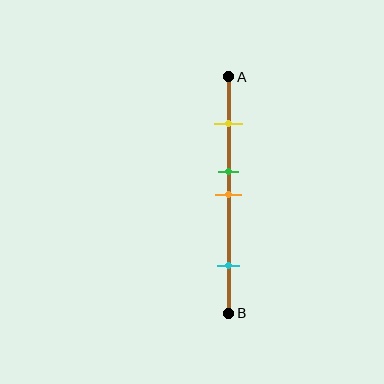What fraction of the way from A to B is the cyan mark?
The cyan mark is approximately 80% (0.8) of the way from A to B.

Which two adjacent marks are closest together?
The green and orange marks are the closest adjacent pair.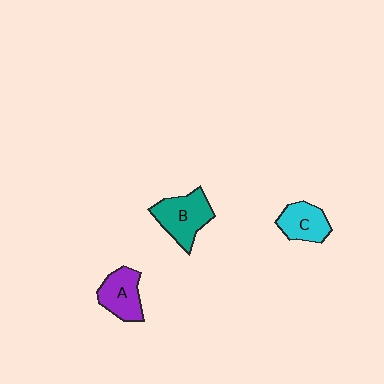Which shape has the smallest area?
Shape C (cyan).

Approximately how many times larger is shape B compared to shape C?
Approximately 1.4 times.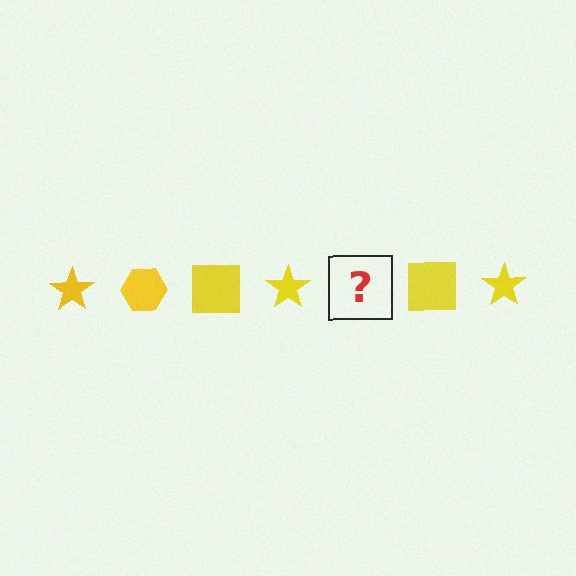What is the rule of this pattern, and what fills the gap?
The rule is that the pattern cycles through star, hexagon, square shapes in yellow. The gap should be filled with a yellow hexagon.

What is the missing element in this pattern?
The missing element is a yellow hexagon.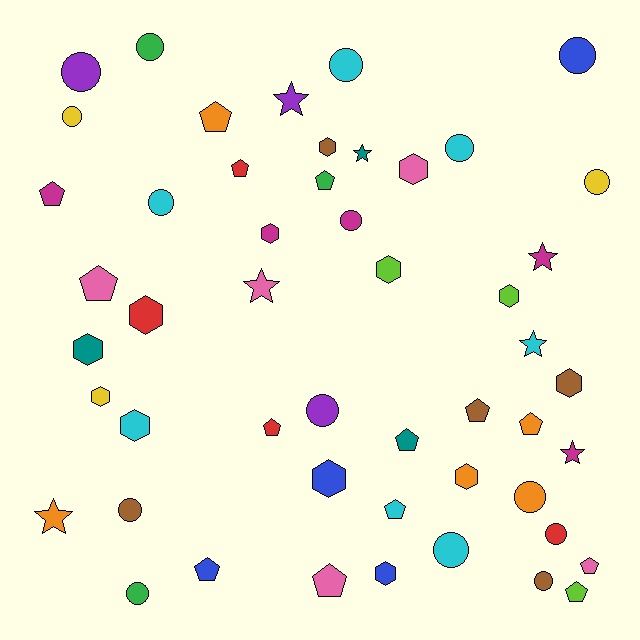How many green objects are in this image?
There are 3 green objects.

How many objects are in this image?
There are 50 objects.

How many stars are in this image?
There are 7 stars.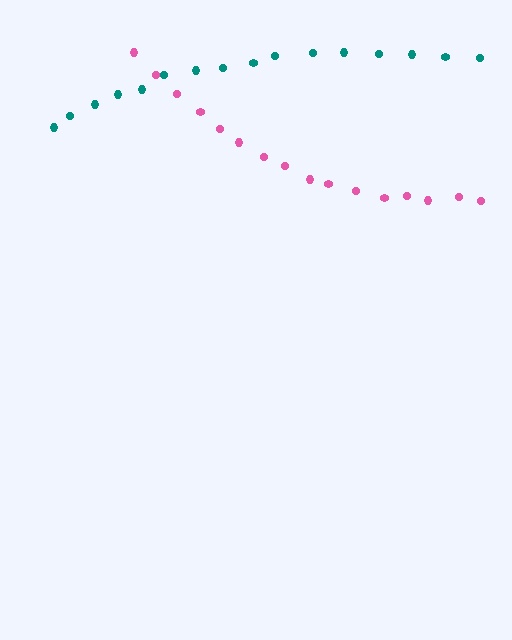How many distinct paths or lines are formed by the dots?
There are 2 distinct paths.